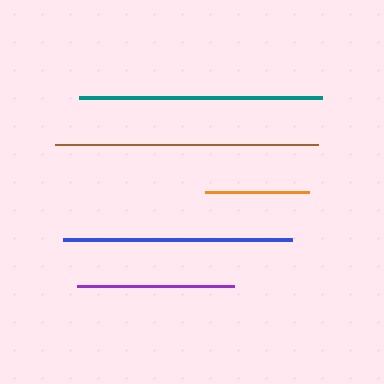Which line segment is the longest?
The brown line is the longest at approximately 262 pixels.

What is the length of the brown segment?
The brown segment is approximately 262 pixels long.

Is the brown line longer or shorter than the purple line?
The brown line is longer than the purple line.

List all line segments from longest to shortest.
From longest to shortest: brown, teal, blue, purple, orange.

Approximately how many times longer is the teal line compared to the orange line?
The teal line is approximately 2.3 times the length of the orange line.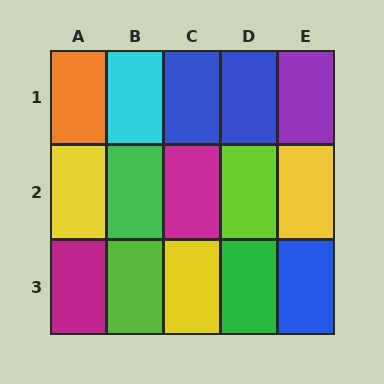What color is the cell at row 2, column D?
Lime.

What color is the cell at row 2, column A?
Yellow.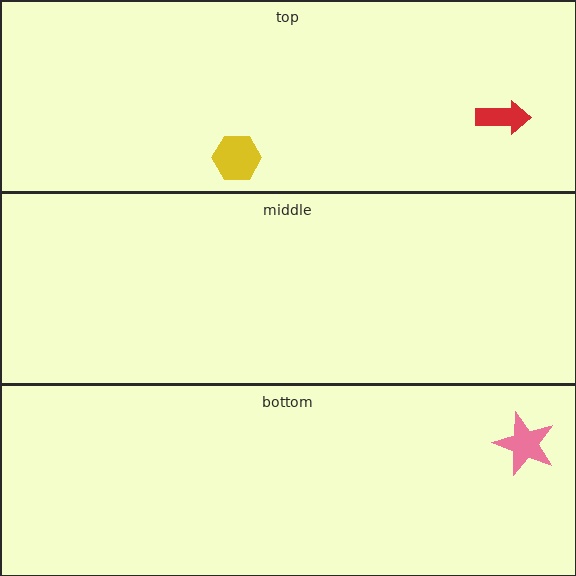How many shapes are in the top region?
2.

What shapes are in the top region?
The red arrow, the yellow hexagon.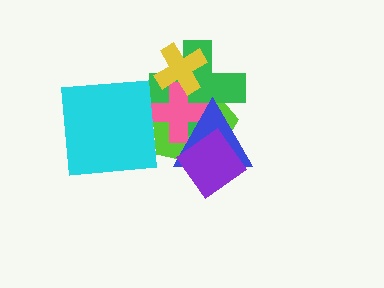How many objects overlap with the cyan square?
0 objects overlap with the cyan square.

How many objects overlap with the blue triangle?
4 objects overlap with the blue triangle.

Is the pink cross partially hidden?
Yes, it is partially covered by another shape.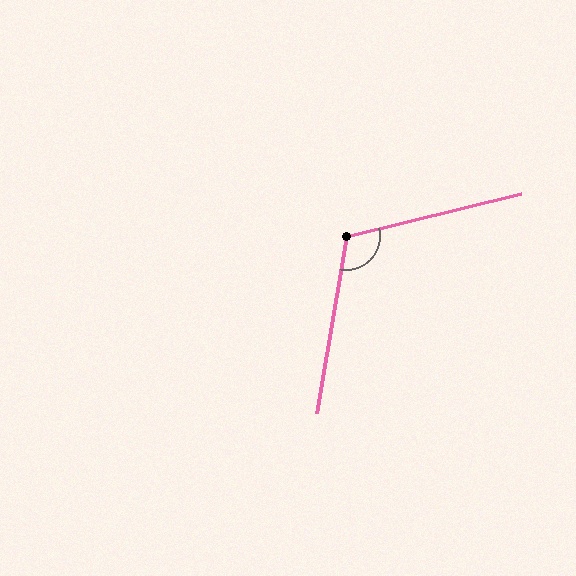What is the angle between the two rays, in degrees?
Approximately 114 degrees.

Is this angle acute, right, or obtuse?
It is obtuse.